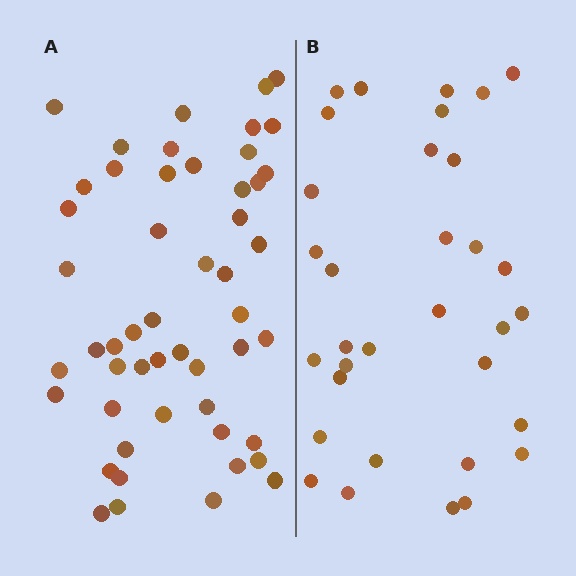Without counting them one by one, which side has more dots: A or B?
Region A (the left region) has more dots.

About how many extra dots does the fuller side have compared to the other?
Region A has approximately 20 more dots than region B.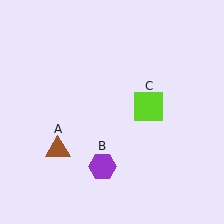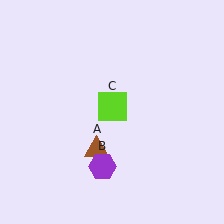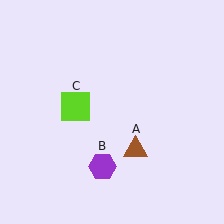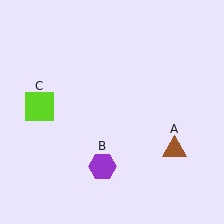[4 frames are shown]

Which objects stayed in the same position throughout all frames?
Purple hexagon (object B) remained stationary.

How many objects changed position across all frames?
2 objects changed position: brown triangle (object A), lime square (object C).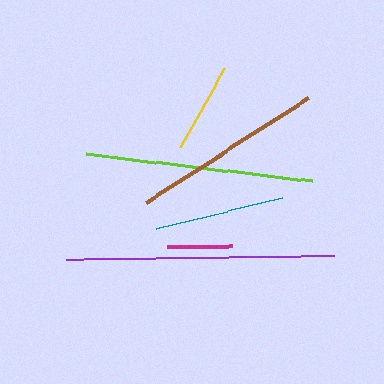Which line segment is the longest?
The purple line is the longest at approximately 268 pixels.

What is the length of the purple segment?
The purple segment is approximately 268 pixels long.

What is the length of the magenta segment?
The magenta segment is approximately 65 pixels long.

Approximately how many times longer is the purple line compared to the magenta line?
The purple line is approximately 4.1 times the length of the magenta line.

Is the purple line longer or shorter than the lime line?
The purple line is longer than the lime line.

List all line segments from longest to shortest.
From longest to shortest: purple, lime, brown, teal, yellow, magenta.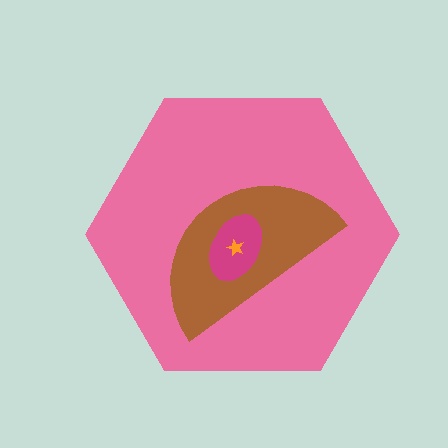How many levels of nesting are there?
4.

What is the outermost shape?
The pink hexagon.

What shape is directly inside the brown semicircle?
The magenta ellipse.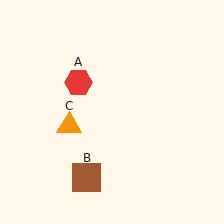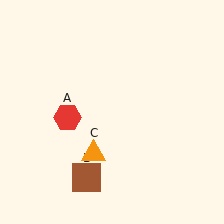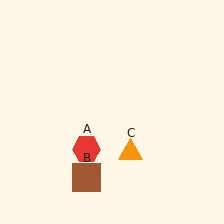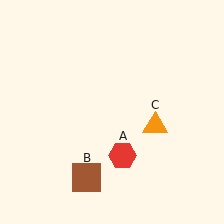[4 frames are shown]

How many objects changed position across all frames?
2 objects changed position: red hexagon (object A), orange triangle (object C).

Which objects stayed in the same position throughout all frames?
Brown square (object B) remained stationary.